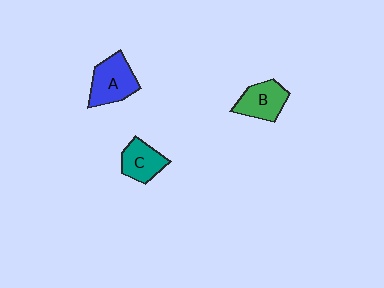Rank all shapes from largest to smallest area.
From largest to smallest: A (blue), B (green), C (teal).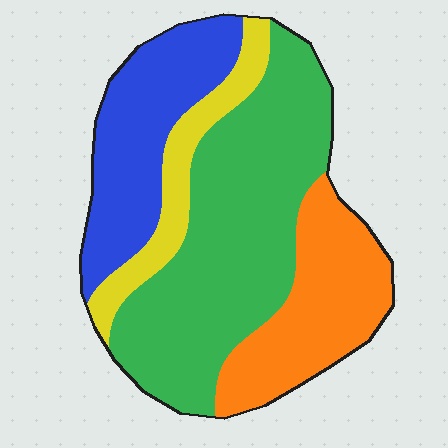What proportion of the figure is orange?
Orange takes up about one fifth (1/5) of the figure.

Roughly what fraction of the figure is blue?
Blue covers around 20% of the figure.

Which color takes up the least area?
Yellow, at roughly 10%.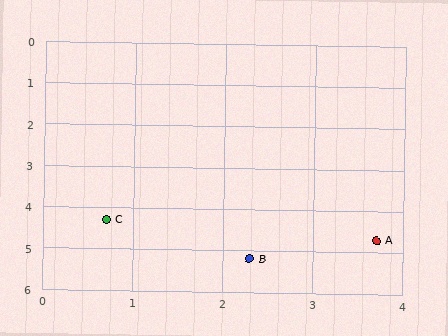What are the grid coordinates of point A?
Point A is at approximately (3.7, 4.7).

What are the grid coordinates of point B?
Point B is at approximately (2.3, 5.2).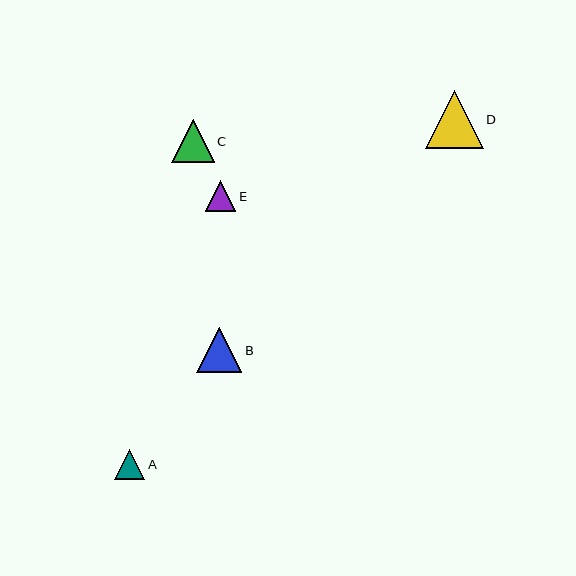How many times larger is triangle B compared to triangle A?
Triangle B is approximately 1.5 times the size of triangle A.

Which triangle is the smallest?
Triangle E is the smallest with a size of approximately 30 pixels.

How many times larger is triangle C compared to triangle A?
Triangle C is approximately 1.4 times the size of triangle A.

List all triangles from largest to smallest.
From largest to smallest: D, B, C, A, E.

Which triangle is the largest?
Triangle D is the largest with a size of approximately 57 pixels.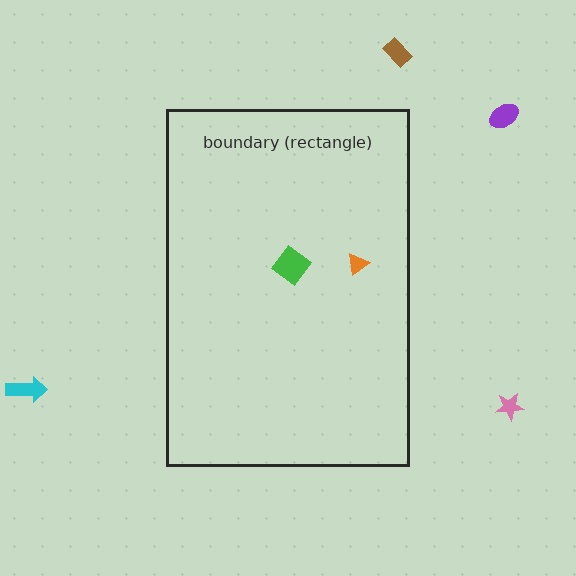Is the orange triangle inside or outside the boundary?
Inside.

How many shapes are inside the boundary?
2 inside, 4 outside.